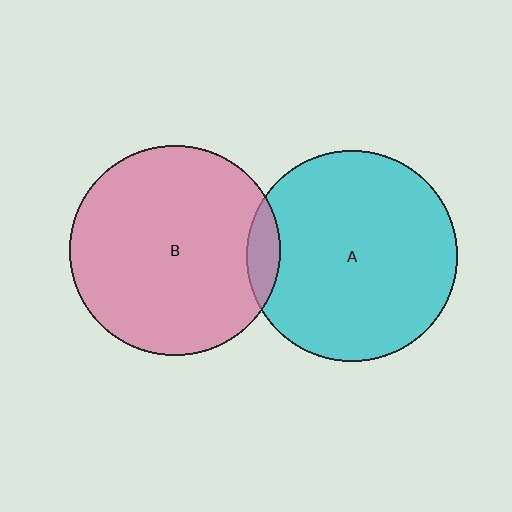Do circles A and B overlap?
Yes.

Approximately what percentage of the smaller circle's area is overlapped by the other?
Approximately 5%.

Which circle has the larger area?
Circle A (cyan).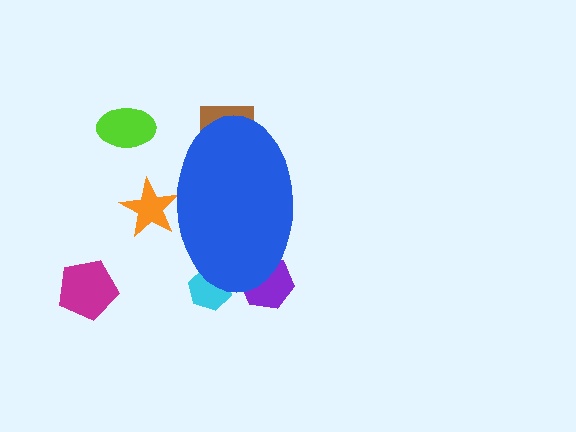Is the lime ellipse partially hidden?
No, the lime ellipse is fully visible.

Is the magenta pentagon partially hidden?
No, the magenta pentagon is fully visible.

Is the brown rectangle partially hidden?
Yes, the brown rectangle is partially hidden behind the blue ellipse.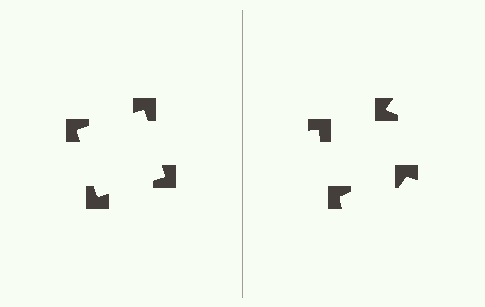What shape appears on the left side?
An illusory square.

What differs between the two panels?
The notched squares are positioned identically on both sides; only the wedge orientations differ. On the left they align to a square; on the right they are misaligned.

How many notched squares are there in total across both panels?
8 — 4 on each side.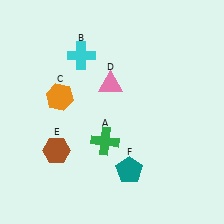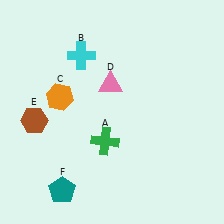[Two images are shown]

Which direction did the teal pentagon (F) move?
The teal pentagon (F) moved left.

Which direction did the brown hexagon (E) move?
The brown hexagon (E) moved up.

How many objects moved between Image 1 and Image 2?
2 objects moved between the two images.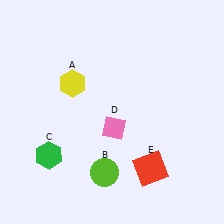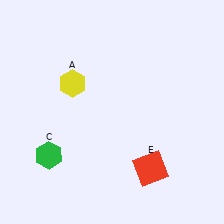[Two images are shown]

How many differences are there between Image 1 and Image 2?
There are 2 differences between the two images.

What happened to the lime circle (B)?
The lime circle (B) was removed in Image 2. It was in the bottom-left area of Image 1.